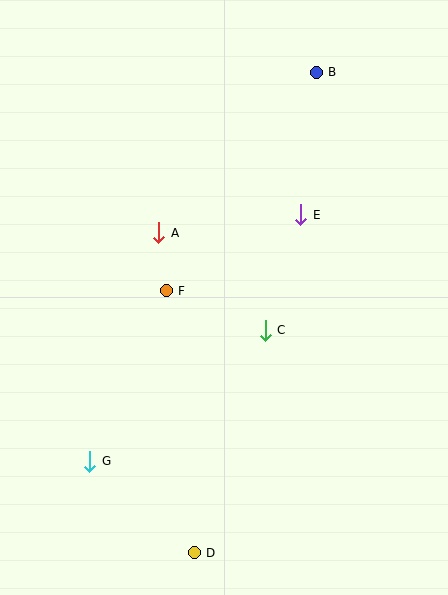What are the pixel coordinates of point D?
Point D is at (194, 553).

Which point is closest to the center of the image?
Point C at (265, 330) is closest to the center.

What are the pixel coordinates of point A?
Point A is at (159, 233).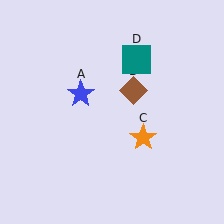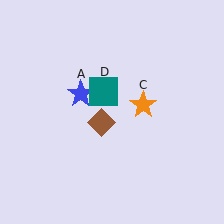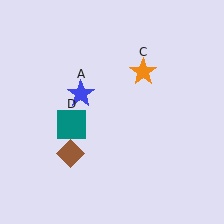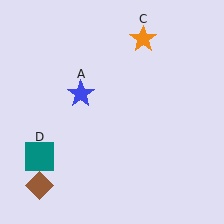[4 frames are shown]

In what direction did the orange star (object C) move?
The orange star (object C) moved up.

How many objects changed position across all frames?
3 objects changed position: brown diamond (object B), orange star (object C), teal square (object D).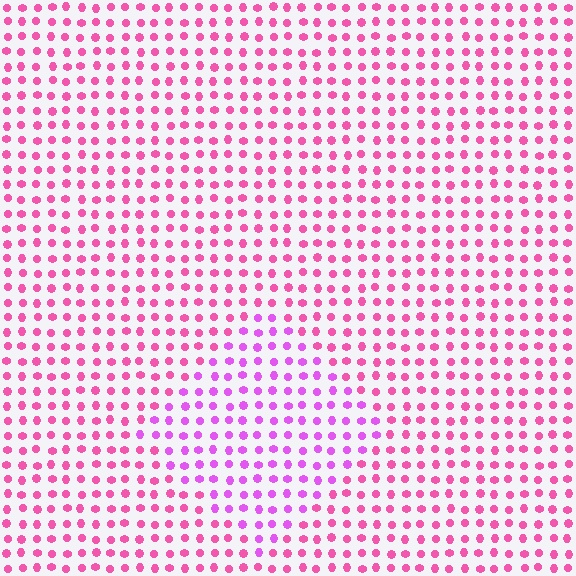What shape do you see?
I see a diamond.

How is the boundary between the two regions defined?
The boundary is defined purely by a slight shift in hue (about 32 degrees). Spacing, size, and orientation are identical on both sides.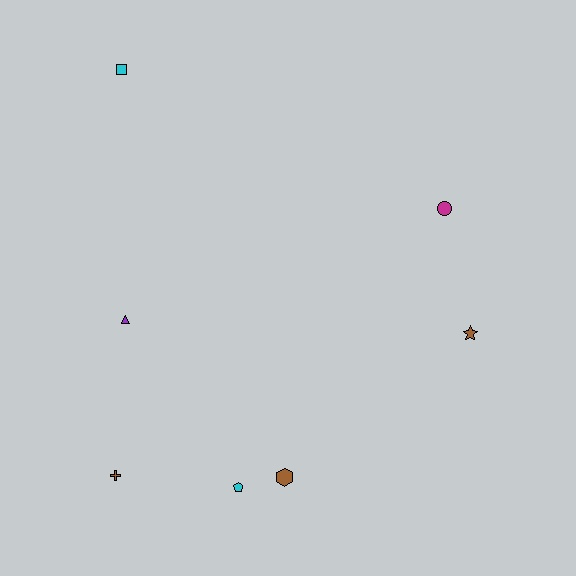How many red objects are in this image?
There are no red objects.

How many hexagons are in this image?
There is 1 hexagon.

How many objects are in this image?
There are 7 objects.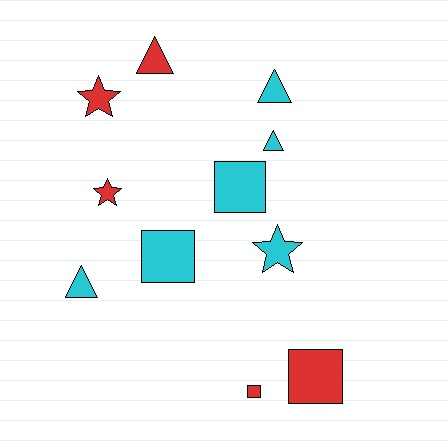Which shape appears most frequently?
Square, with 4 objects.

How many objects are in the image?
There are 11 objects.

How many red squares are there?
There are 2 red squares.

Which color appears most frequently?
Cyan, with 6 objects.